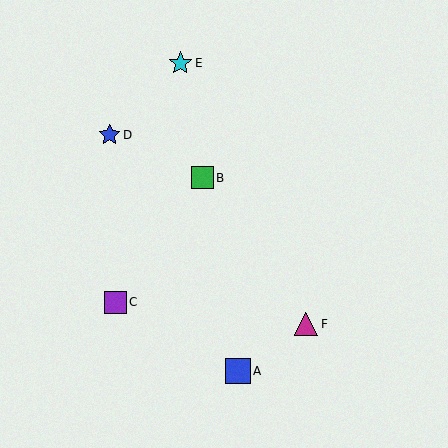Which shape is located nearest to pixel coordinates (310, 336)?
The magenta triangle (labeled F) at (306, 324) is nearest to that location.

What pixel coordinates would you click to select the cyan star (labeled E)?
Click at (181, 63) to select the cyan star E.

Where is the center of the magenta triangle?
The center of the magenta triangle is at (306, 324).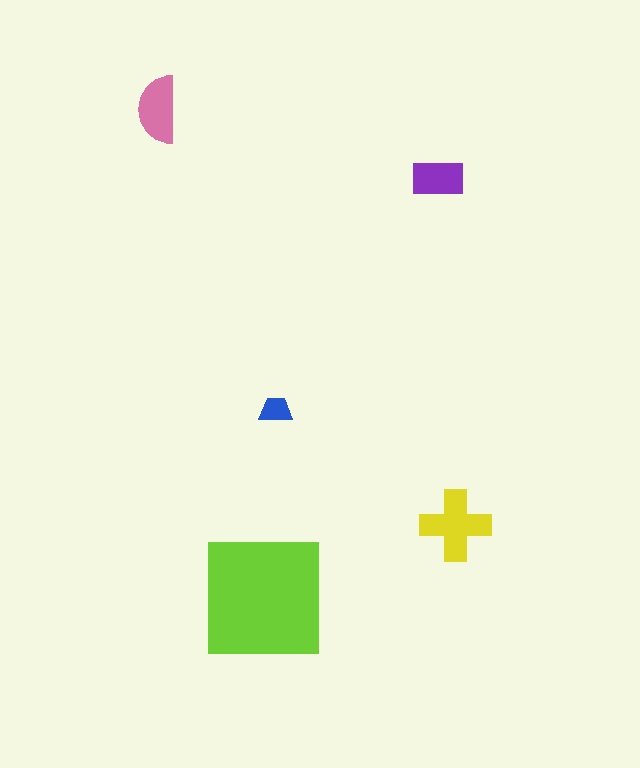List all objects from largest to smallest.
The lime square, the yellow cross, the pink semicircle, the purple rectangle, the blue trapezoid.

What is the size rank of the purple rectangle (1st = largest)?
4th.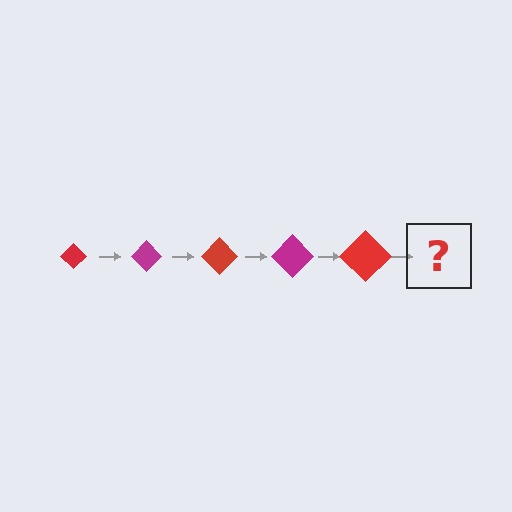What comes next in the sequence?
The next element should be a magenta diamond, larger than the previous one.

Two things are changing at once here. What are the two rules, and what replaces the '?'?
The two rules are that the diamond grows larger each step and the color cycles through red and magenta. The '?' should be a magenta diamond, larger than the previous one.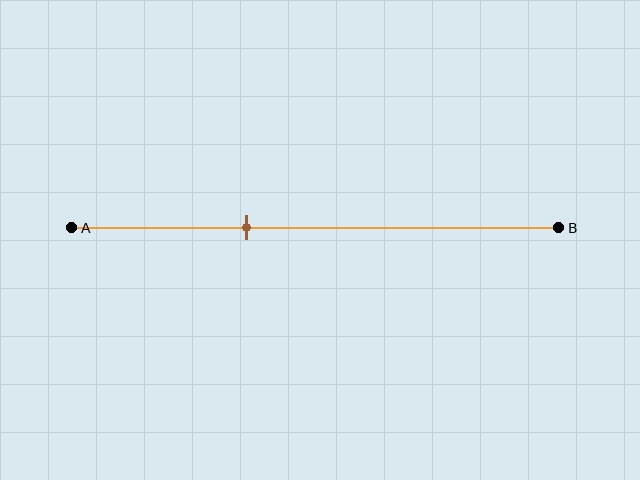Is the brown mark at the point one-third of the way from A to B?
Yes, the mark is approximately at the one-third point.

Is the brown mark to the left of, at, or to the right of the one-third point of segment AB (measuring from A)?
The brown mark is approximately at the one-third point of segment AB.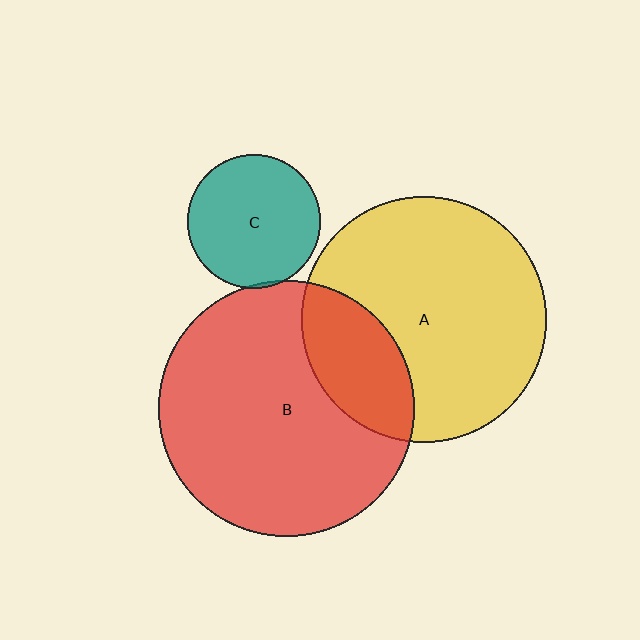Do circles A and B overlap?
Yes.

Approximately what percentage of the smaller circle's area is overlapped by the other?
Approximately 25%.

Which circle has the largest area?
Circle B (red).